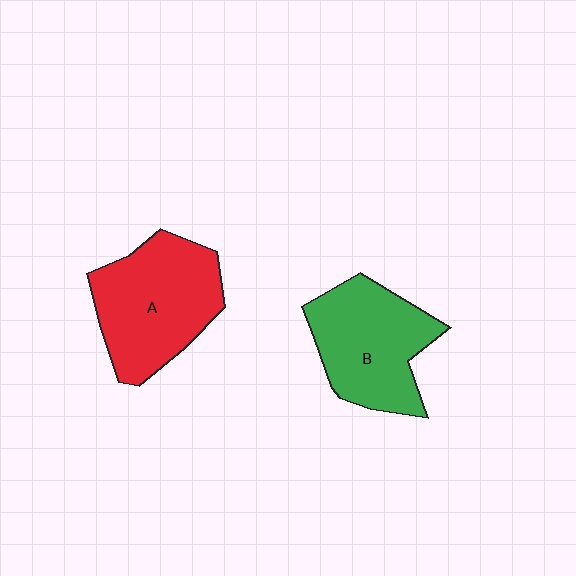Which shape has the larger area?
Shape A (red).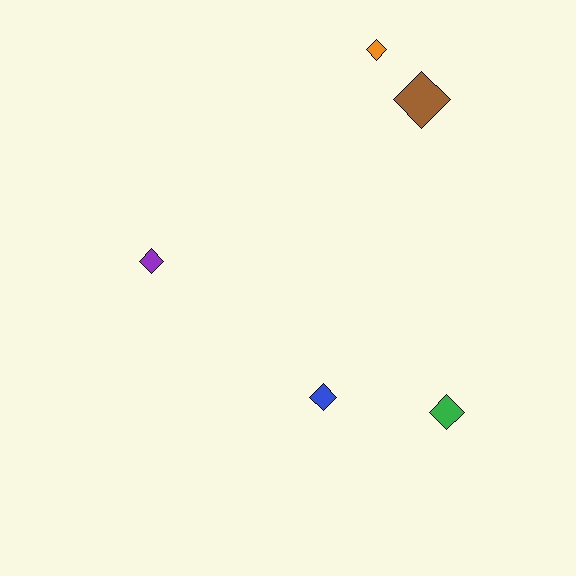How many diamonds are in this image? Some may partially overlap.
There are 5 diamonds.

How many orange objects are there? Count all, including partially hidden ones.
There is 1 orange object.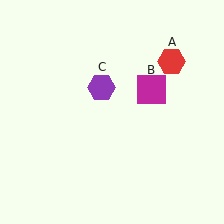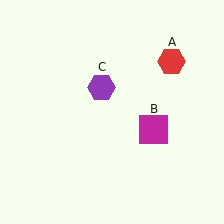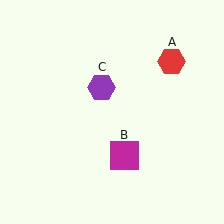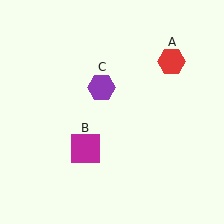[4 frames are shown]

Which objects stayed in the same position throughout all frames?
Red hexagon (object A) and purple hexagon (object C) remained stationary.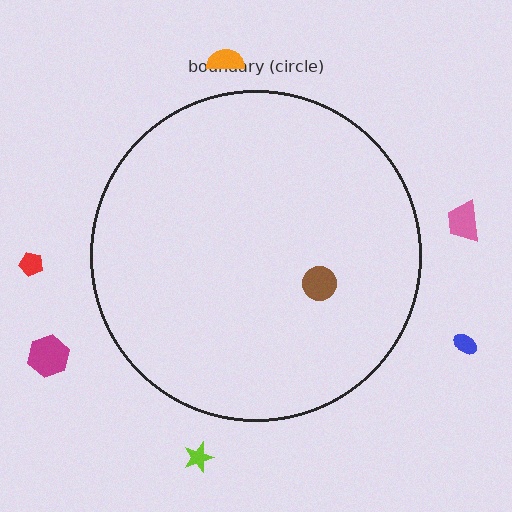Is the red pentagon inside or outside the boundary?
Outside.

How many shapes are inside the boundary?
1 inside, 6 outside.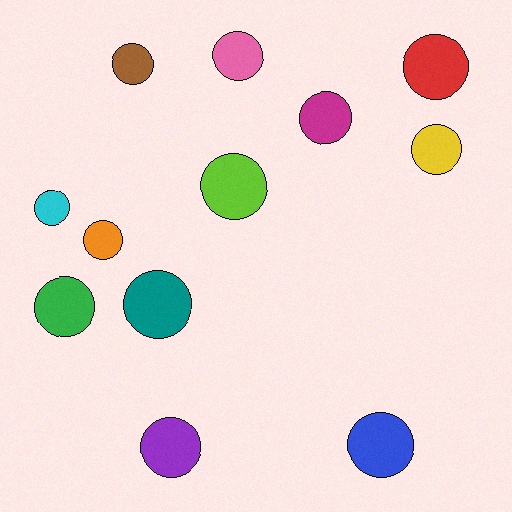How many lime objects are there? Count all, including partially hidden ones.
There is 1 lime object.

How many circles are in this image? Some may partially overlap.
There are 12 circles.